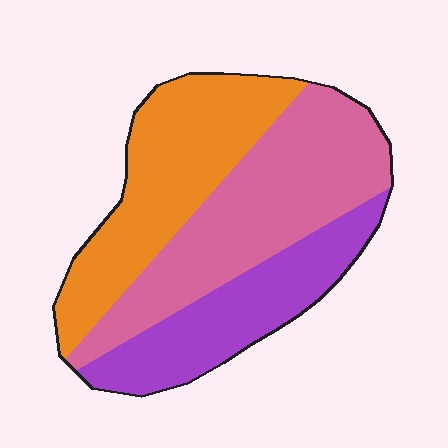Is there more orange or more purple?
Orange.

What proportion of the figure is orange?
Orange takes up between a third and a half of the figure.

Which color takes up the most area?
Pink, at roughly 40%.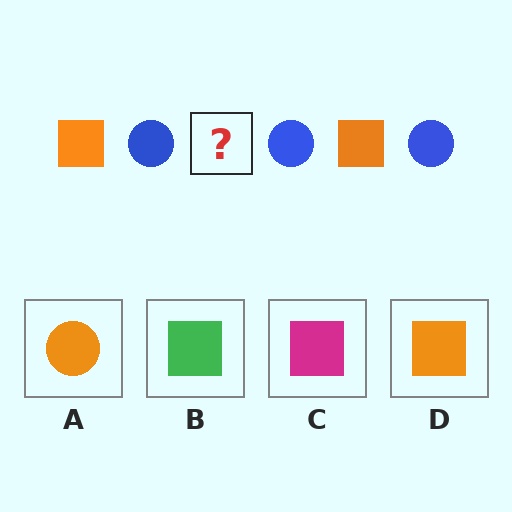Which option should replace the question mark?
Option D.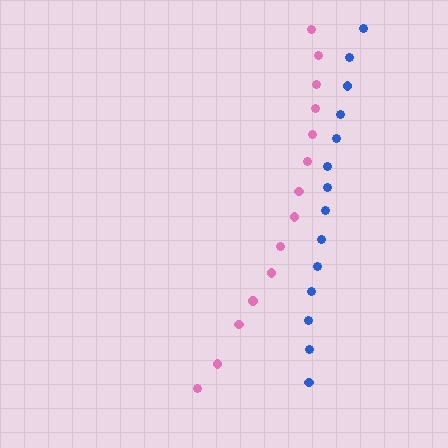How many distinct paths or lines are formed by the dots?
There are 2 distinct paths.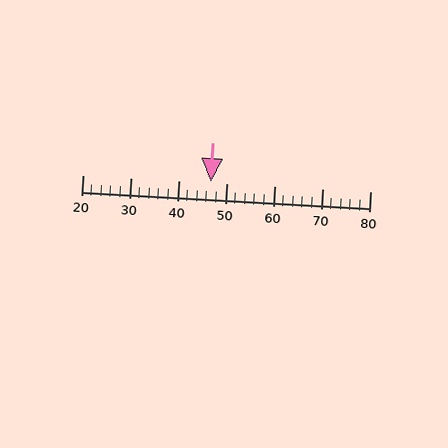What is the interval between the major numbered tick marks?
The major tick marks are spaced 10 units apart.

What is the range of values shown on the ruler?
The ruler shows values from 20 to 80.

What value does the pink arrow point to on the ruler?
The pink arrow points to approximately 47.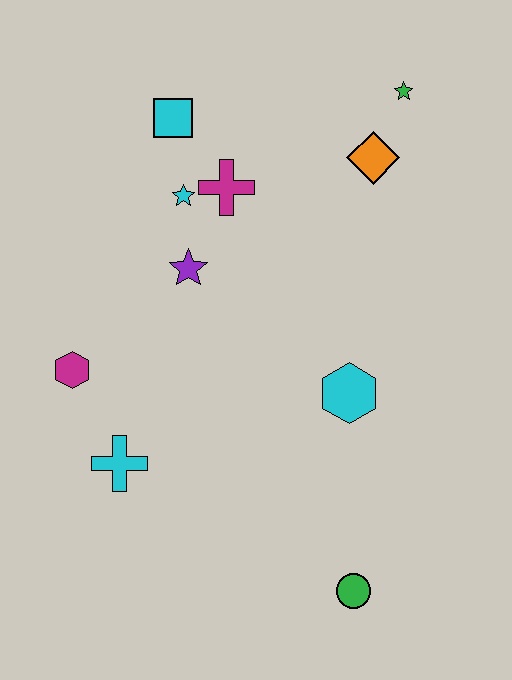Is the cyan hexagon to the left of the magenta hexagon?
No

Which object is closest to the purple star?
The cyan star is closest to the purple star.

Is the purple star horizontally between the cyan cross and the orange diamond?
Yes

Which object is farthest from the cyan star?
The green circle is farthest from the cyan star.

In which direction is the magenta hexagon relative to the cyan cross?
The magenta hexagon is above the cyan cross.